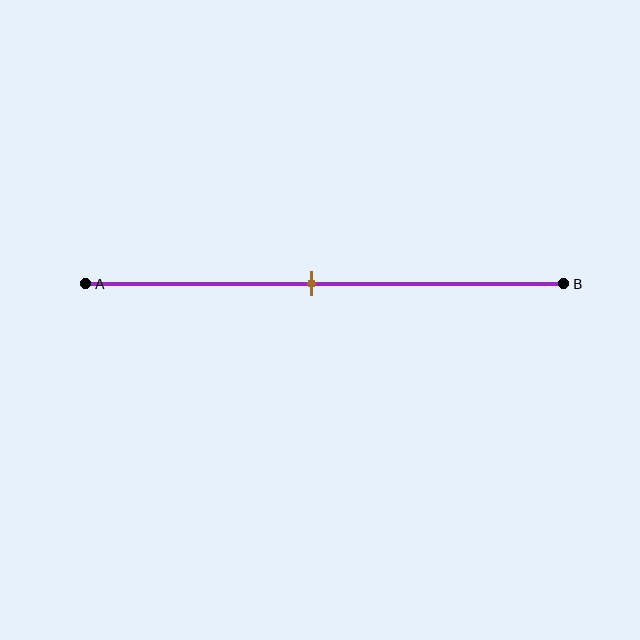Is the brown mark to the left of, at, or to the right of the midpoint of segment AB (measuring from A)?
The brown mark is approximately at the midpoint of segment AB.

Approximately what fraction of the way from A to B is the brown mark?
The brown mark is approximately 45% of the way from A to B.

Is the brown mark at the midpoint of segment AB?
Yes, the mark is approximately at the midpoint.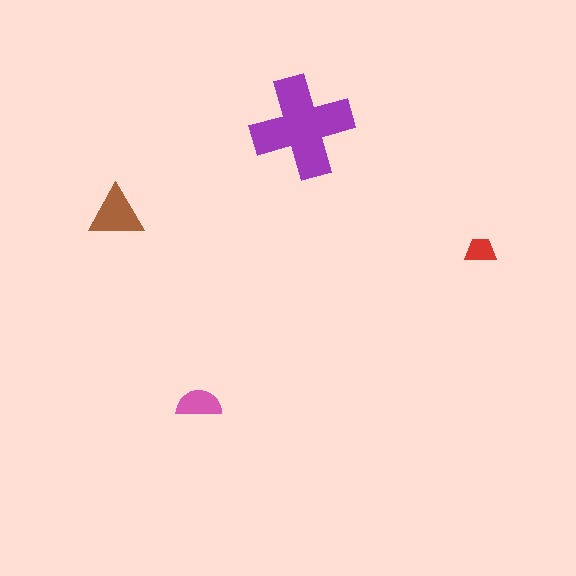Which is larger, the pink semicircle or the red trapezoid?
The pink semicircle.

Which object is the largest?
The purple cross.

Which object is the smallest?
The red trapezoid.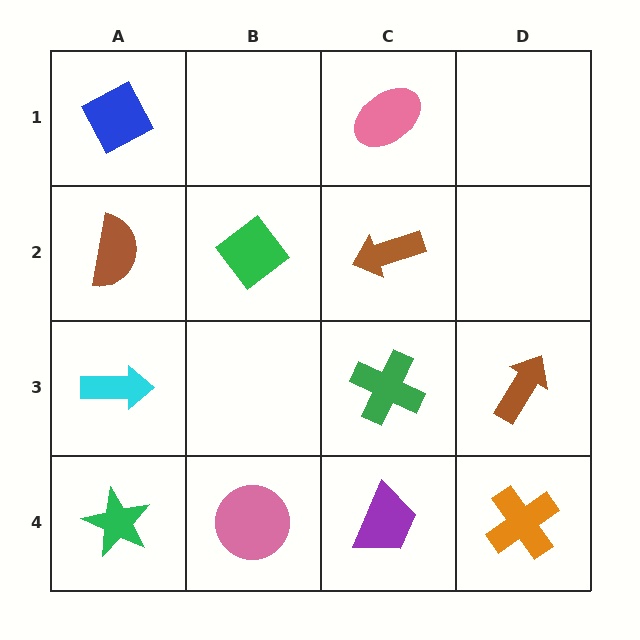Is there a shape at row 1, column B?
No, that cell is empty.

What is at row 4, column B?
A pink circle.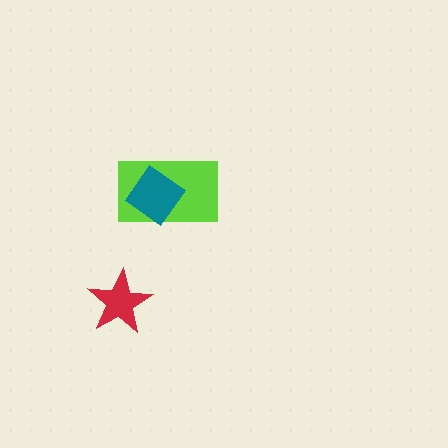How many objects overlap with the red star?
0 objects overlap with the red star.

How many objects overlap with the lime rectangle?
1 object overlaps with the lime rectangle.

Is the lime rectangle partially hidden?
Yes, it is partially covered by another shape.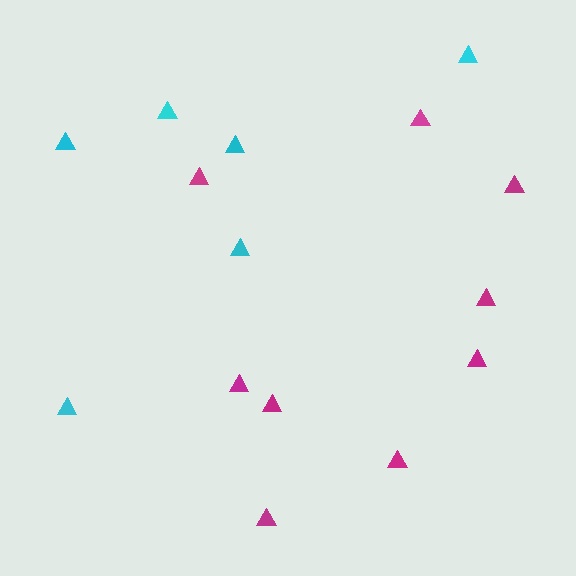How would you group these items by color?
There are 2 groups: one group of cyan triangles (6) and one group of magenta triangles (9).